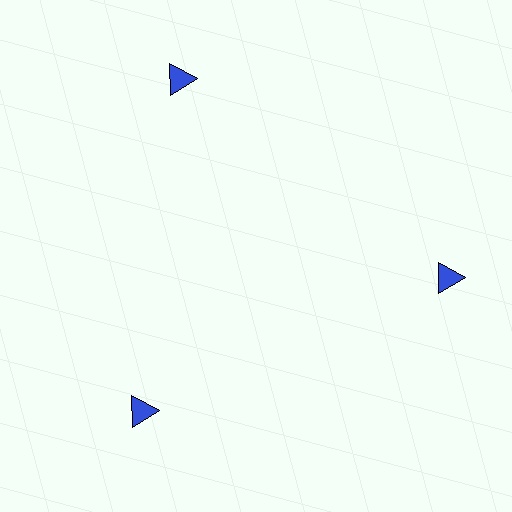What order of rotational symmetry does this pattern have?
This pattern has 3-fold rotational symmetry.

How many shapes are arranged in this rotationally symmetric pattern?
There are 3 shapes, arranged in 3 groups of 1.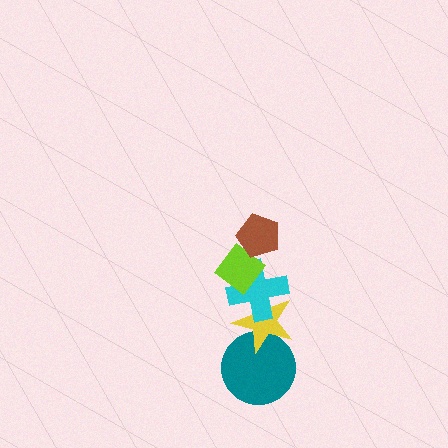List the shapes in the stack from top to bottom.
From top to bottom: the brown pentagon, the lime diamond, the cyan cross, the yellow star, the teal circle.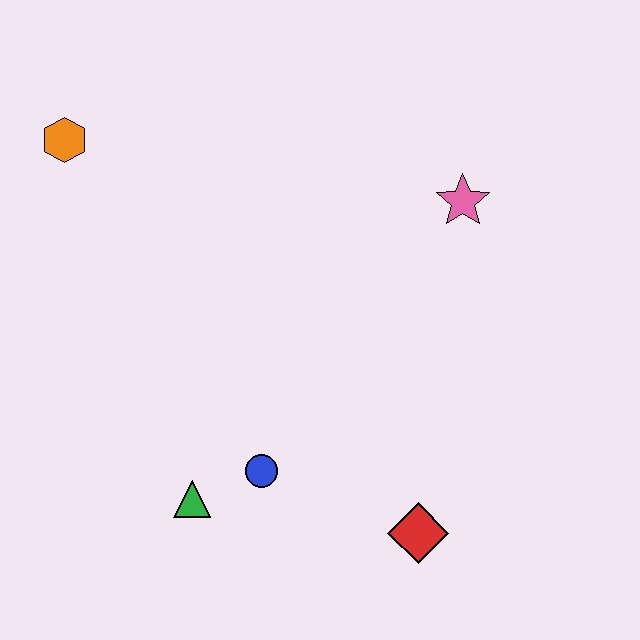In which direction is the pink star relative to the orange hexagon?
The pink star is to the right of the orange hexagon.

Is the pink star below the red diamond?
No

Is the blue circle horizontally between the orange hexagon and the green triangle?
No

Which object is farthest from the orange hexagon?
The red diamond is farthest from the orange hexagon.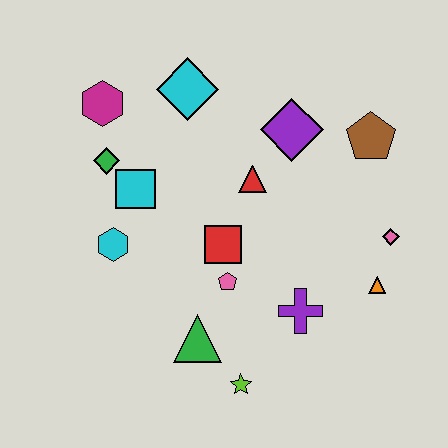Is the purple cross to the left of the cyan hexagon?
No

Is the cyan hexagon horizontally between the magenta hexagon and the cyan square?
Yes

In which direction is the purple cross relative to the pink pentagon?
The purple cross is to the right of the pink pentagon.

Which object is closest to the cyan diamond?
The magenta hexagon is closest to the cyan diamond.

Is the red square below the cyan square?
Yes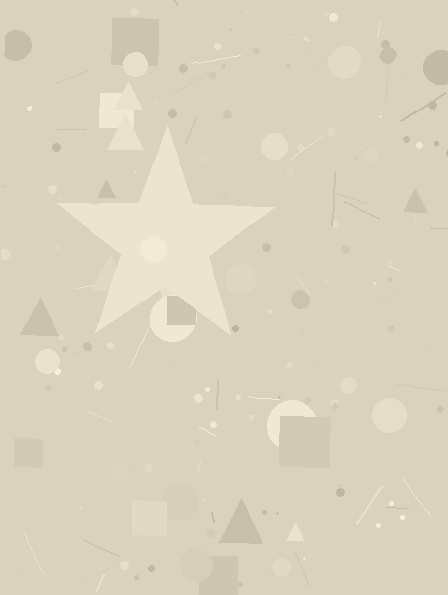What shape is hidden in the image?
A star is hidden in the image.